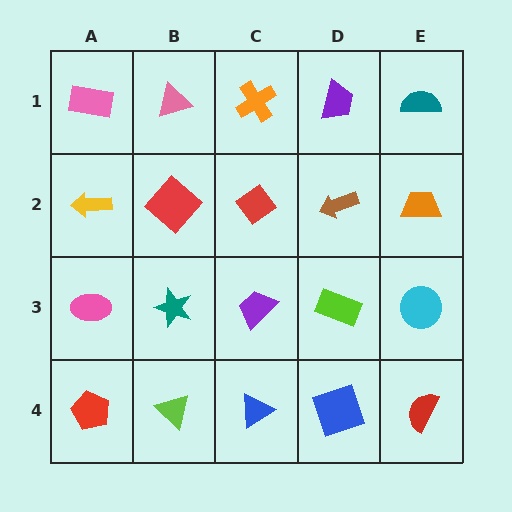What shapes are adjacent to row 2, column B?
A pink triangle (row 1, column B), a teal star (row 3, column B), a yellow arrow (row 2, column A), a red diamond (row 2, column C).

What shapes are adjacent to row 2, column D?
A purple trapezoid (row 1, column D), a lime rectangle (row 3, column D), a red diamond (row 2, column C), an orange trapezoid (row 2, column E).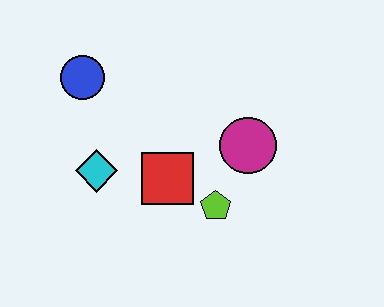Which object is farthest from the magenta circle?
The blue circle is farthest from the magenta circle.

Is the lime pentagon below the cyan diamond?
Yes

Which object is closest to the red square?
The lime pentagon is closest to the red square.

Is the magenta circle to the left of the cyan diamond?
No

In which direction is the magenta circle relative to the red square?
The magenta circle is to the right of the red square.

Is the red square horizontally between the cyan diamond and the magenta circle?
Yes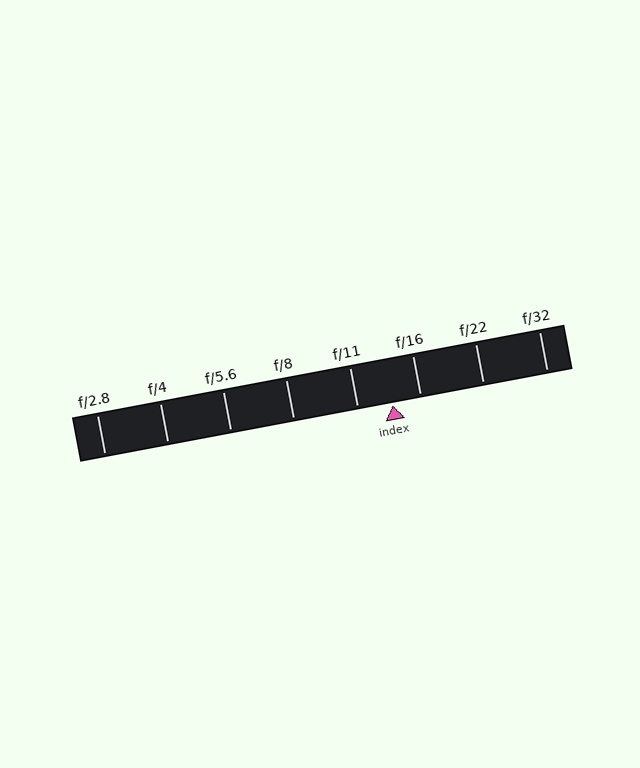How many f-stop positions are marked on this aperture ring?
There are 8 f-stop positions marked.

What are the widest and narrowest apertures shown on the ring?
The widest aperture shown is f/2.8 and the narrowest is f/32.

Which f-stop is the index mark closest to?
The index mark is closest to f/16.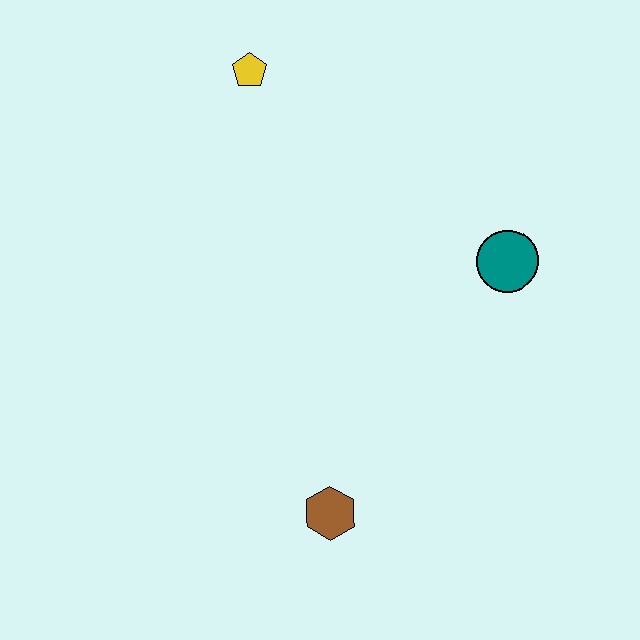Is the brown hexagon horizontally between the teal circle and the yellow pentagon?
Yes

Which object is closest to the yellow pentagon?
The teal circle is closest to the yellow pentagon.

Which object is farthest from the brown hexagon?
The yellow pentagon is farthest from the brown hexagon.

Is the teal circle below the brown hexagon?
No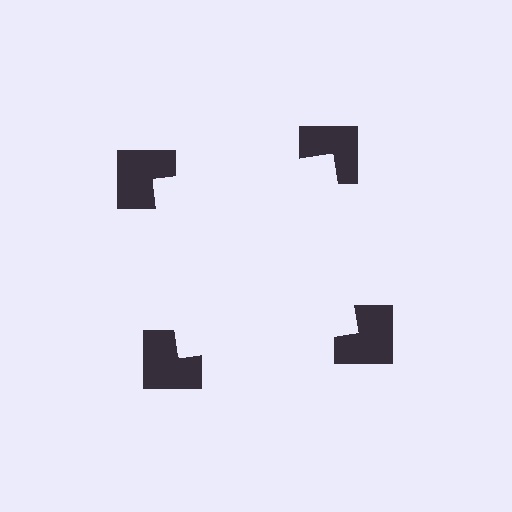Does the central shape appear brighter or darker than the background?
It typically appears slightly brighter than the background, even though no actual brightness change is drawn.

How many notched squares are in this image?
There are 4 — one at each vertex of the illusory square.